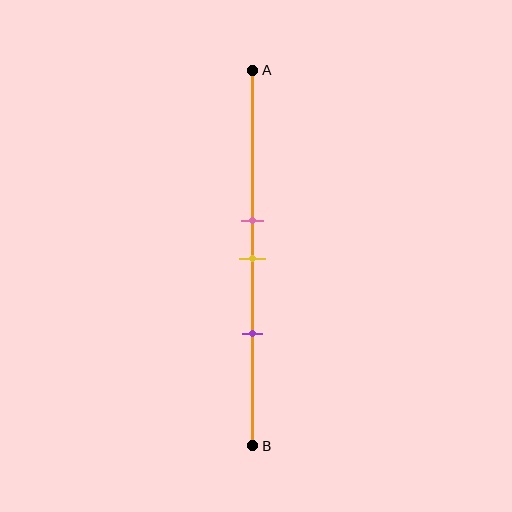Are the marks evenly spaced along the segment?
Yes, the marks are approximately evenly spaced.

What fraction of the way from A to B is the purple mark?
The purple mark is approximately 70% (0.7) of the way from A to B.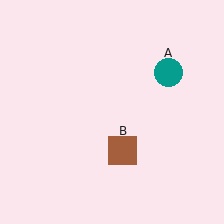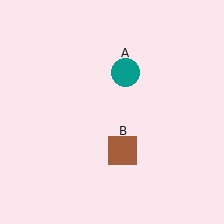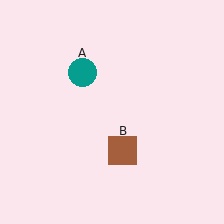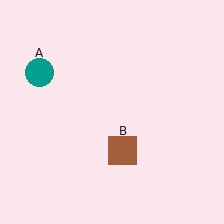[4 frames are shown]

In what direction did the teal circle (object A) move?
The teal circle (object A) moved left.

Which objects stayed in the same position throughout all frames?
Brown square (object B) remained stationary.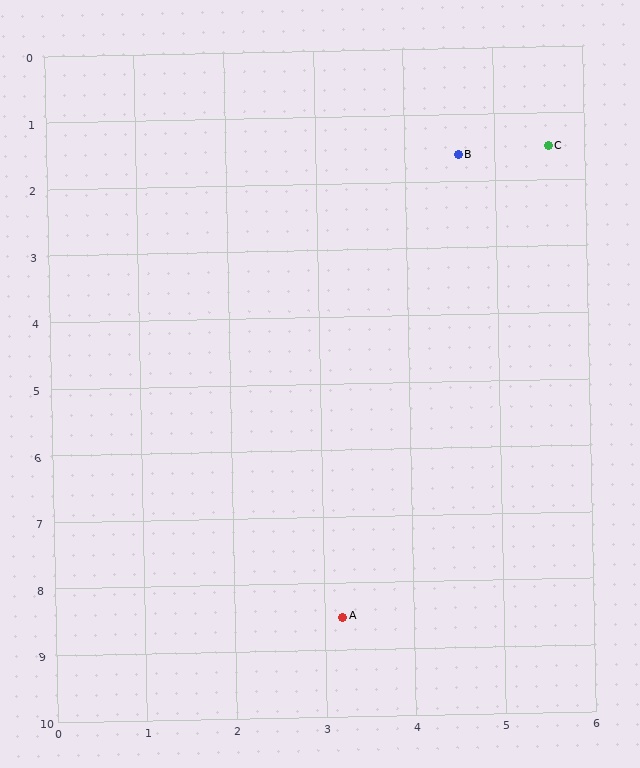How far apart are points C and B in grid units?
Points C and B are about 1.0 grid units apart.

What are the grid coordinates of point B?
Point B is at approximately (4.6, 1.6).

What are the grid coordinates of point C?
Point C is at approximately (5.6, 1.5).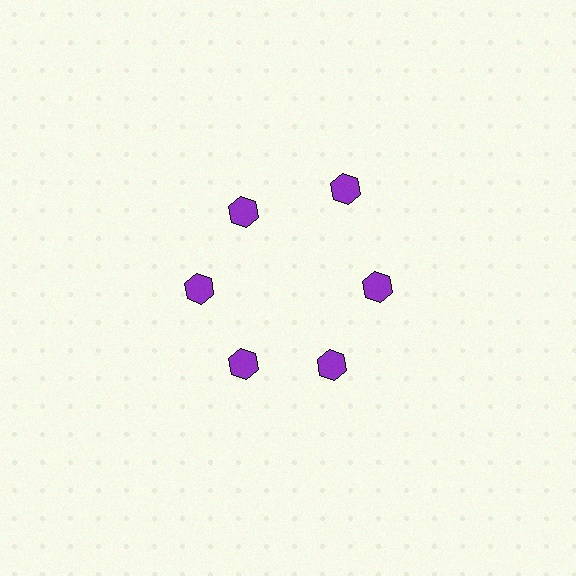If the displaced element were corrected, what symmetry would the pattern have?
It would have 6-fold rotational symmetry — the pattern would map onto itself every 60 degrees.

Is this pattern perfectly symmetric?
No. The 6 purple hexagons are arranged in a ring, but one element near the 1 o'clock position is pushed outward from the center, breaking the 6-fold rotational symmetry.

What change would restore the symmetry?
The symmetry would be restored by moving it inward, back onto the ring so that all 6 hexagons sit at equal angles and equal distance from the center.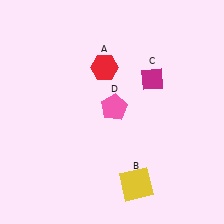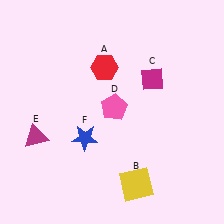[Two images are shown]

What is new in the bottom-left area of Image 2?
A magenta triangle (E) was added in the bottom-left area of Image 2.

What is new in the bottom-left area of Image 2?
A blue star (F) was added in the bottom-left area of Image 2.